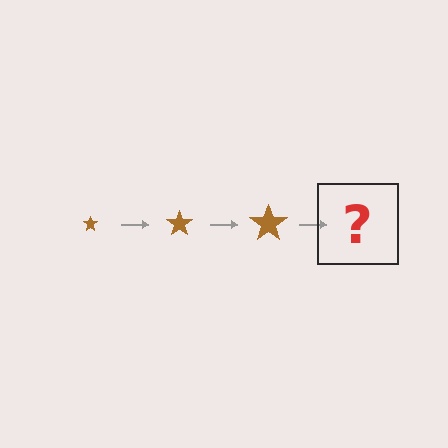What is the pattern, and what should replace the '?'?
The pattern is that the star gets progressively larger each step. The '?' should be a brown star, larger than the previous one.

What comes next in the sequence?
The next element should be a brown star, larger than the previous one.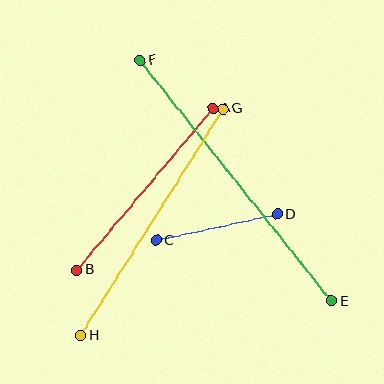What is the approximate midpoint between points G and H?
The midpoint is at approximately (152, 222) pixels.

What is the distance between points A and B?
The distance is approximately 211 pixels.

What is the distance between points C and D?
The distance is approximately 124 pixels.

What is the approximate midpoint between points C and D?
The midpoint is at approximately (217, 227) pixels.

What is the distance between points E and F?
The distance is approximately 307 pixels.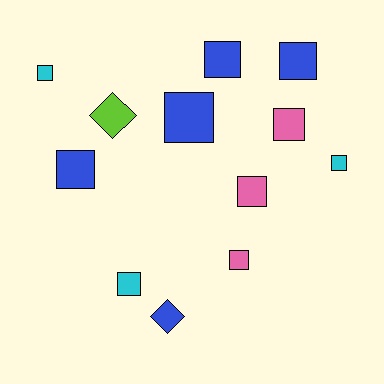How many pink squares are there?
There are 3 pink squares.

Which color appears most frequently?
Blue, with 5 objects.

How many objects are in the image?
There are 12 objects.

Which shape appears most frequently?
Square, with 10 objects.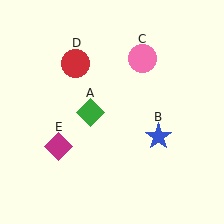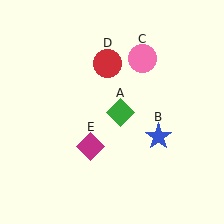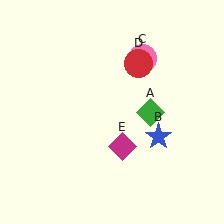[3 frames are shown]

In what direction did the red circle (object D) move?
The red circle (object D) moved right.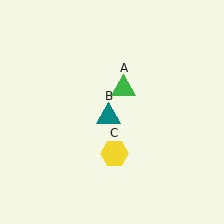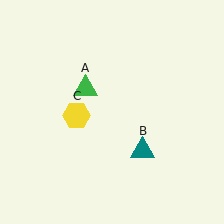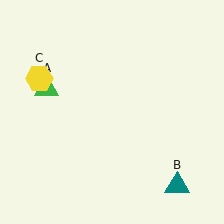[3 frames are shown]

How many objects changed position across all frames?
3 objects changed position: green triangle (object A), teal triangle (object B), yellow hexagon (object C).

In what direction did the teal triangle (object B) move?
The teal triangle (object B) moved down and to the right.